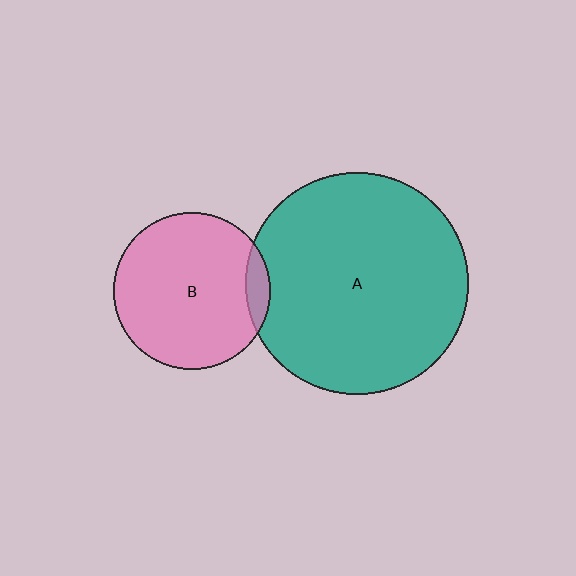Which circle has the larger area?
Circle A (teal).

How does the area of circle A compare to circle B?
Approximately 2.0 times.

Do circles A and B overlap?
Yes.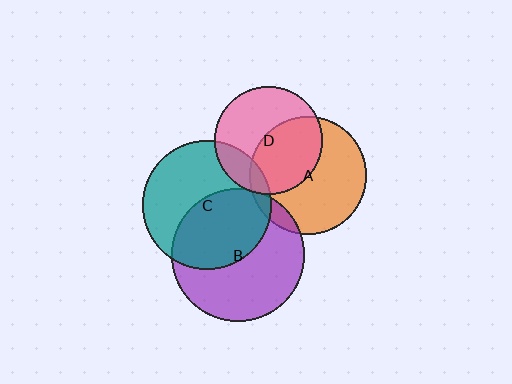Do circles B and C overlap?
Yes.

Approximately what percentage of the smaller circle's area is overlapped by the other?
Approximately 45%.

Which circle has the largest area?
Circle B (purple).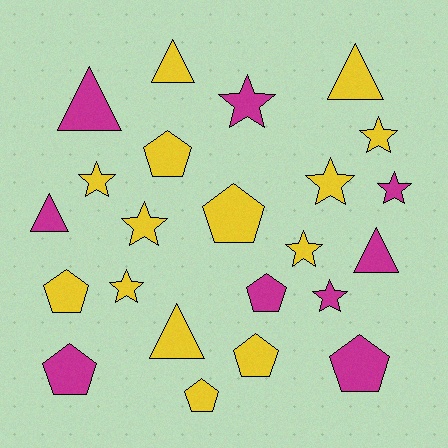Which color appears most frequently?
Yellow, with 14 objects.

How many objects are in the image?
There are 23 objects.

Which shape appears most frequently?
Star, with 9 objects.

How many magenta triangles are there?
There are 3 magenta triangles.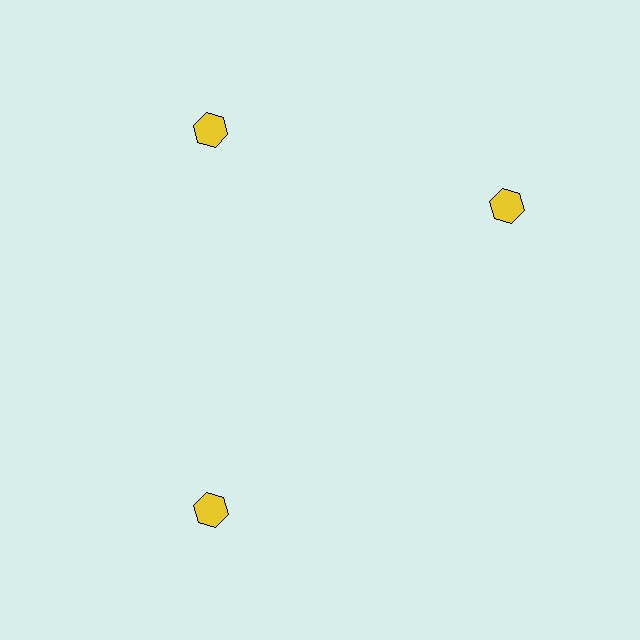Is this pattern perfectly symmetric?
No. The 3 yellow hexagons are arranged in a ring, but one element near the 3 o'clock position is rotated out of alignment along the ring, breaking the 3-fold rotational symmetry.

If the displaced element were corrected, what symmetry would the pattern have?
It would have 3-fold rotational symmetry — the pattern would map onto itself every 120 degrees.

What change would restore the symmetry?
The symmetry would be restored by rotating it back into even spacing with its neighbors so that all 3 hexagons sit at equal angles and equal distance from the center.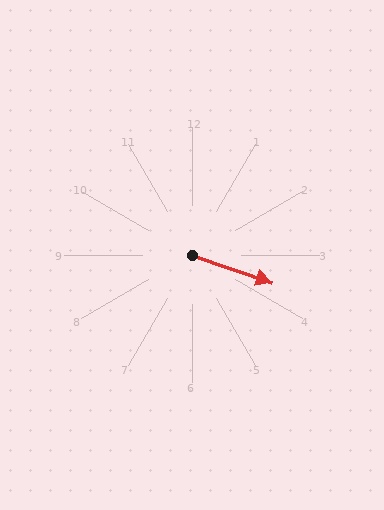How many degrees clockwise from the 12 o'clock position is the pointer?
Approximately 109 degrees.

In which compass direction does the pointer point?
East.